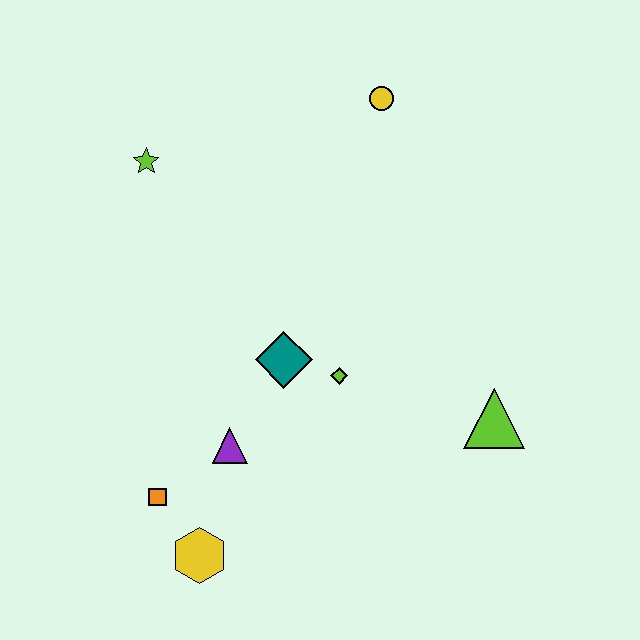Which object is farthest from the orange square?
The yellow circle is farthest from the orange square.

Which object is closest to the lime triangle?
The lime diamond is closest to the lime triangle.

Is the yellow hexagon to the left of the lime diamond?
Yes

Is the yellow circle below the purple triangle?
No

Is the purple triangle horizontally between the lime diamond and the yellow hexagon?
Yes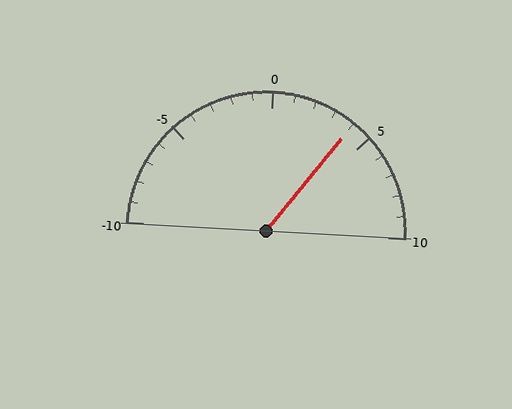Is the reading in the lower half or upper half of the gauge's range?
The reading is in the upper half of the range (-10 to 10).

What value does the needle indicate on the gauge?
The needle indicates approximately 4.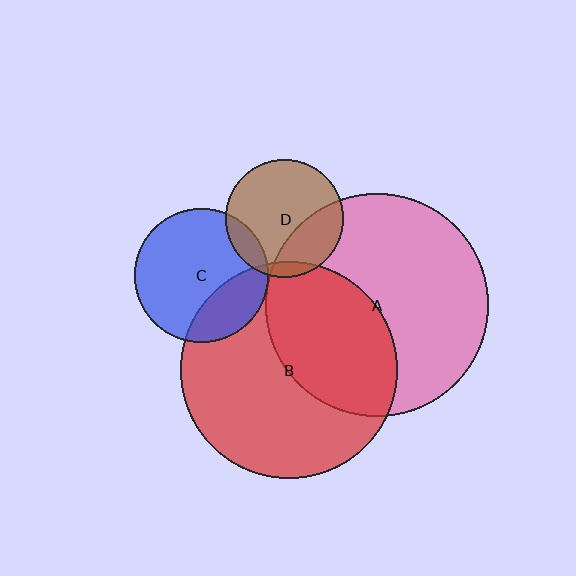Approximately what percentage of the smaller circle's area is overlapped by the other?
Approximately 25%.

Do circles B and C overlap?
Yes.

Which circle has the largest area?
Circle A (pink).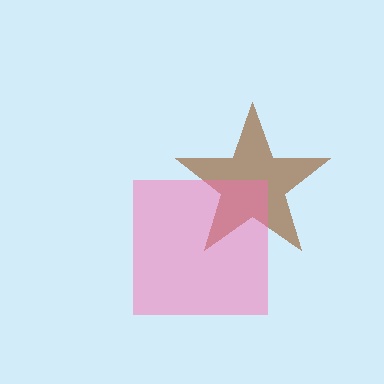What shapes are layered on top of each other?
The layered shapes are: a brown star, a pink square.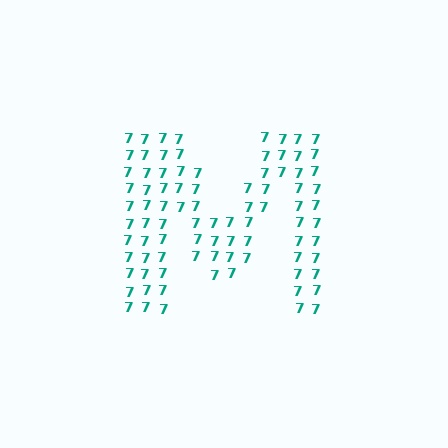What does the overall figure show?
The overall figure shows the letter M.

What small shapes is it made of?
It is made of small digit 7's.